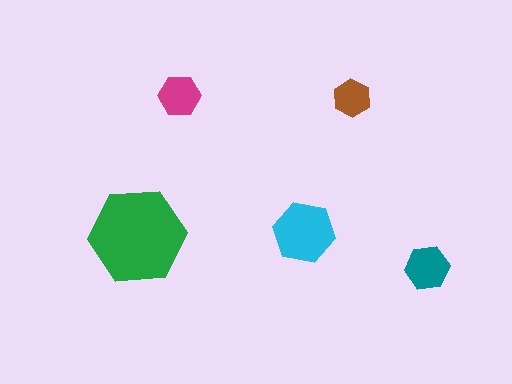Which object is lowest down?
The teal hexagon is bottommost.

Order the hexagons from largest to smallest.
the green one, the cyan one, the teal one, the magenta one, the brown one.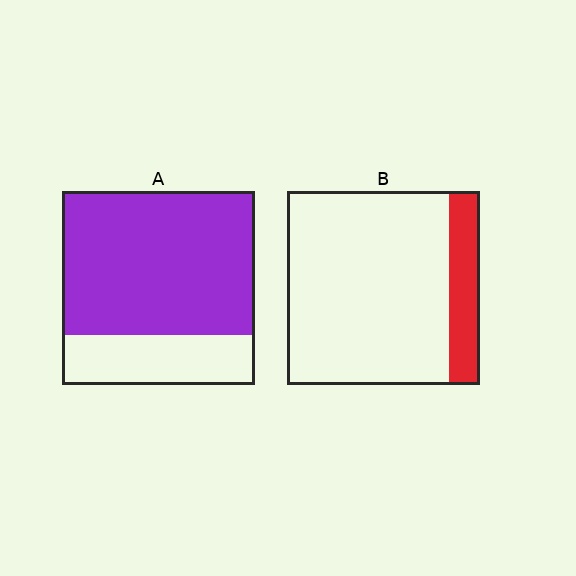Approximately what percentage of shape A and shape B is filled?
A is approximately 75% and B is approximately 15%.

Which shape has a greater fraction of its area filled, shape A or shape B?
Shape A.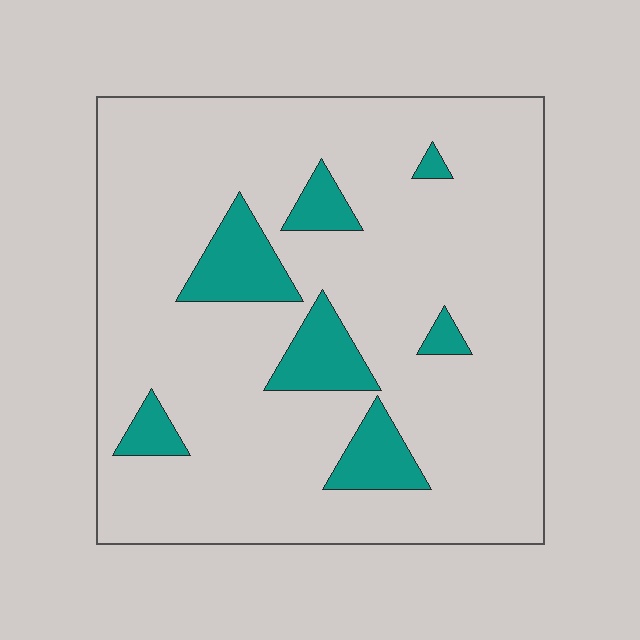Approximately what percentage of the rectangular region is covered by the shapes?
Approximately 15%.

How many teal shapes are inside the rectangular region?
7.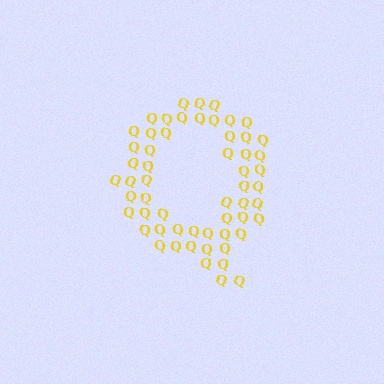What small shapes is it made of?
It is made of small letter Q's.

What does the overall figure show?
The overall figure shows the letter Q.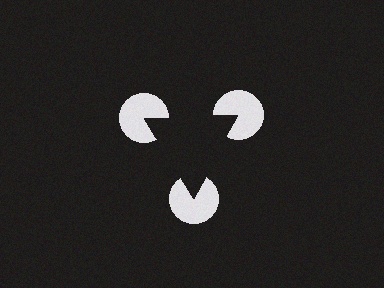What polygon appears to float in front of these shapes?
An illusory triangle — its edges are inferred from the aligned wedge cuts in the pac-man discs, not physically drawn.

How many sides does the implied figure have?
3 sides.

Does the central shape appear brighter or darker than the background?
It typically appears slightly darker than the background, even though no actual brightness change is drawn.